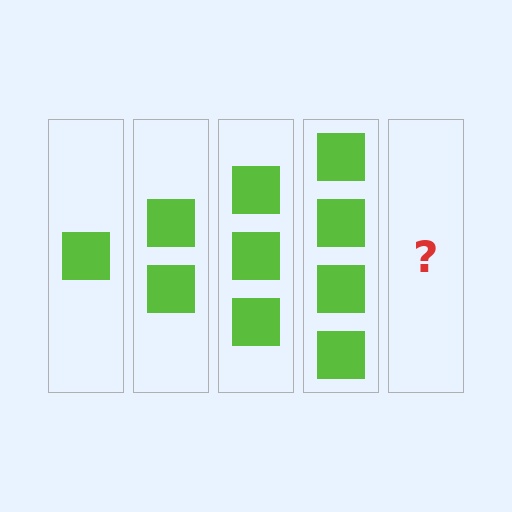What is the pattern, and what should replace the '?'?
The pattern is that each step adds one more square. The '?' should be 5 squares.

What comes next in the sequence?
The next element should be 5 squares.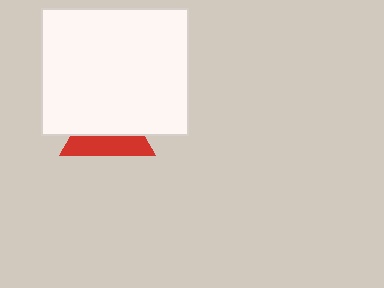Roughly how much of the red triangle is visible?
A small part of it is visible (roughly 42%).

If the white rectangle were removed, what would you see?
You would see the complete red triangle.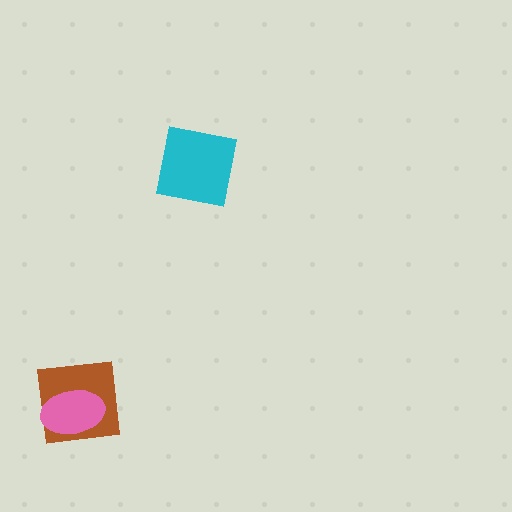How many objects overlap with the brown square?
1 object overlaps with the brown square.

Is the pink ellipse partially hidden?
No, no other shape covers it.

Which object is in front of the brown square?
The pink ellipse is in front of the brown square.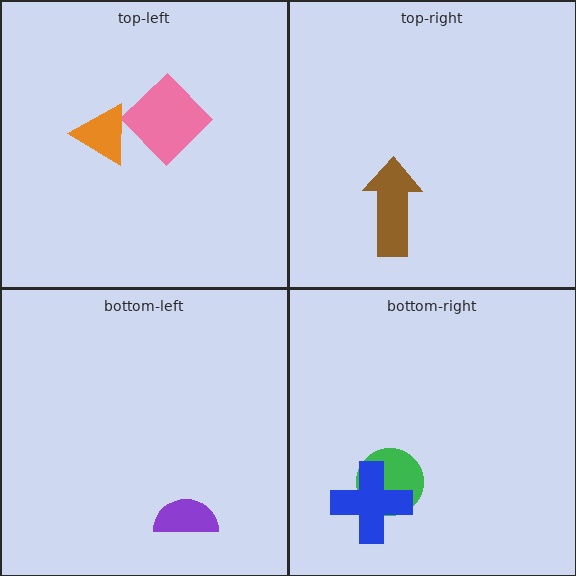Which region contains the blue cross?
The bottom-right region.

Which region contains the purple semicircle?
The bottom-left region.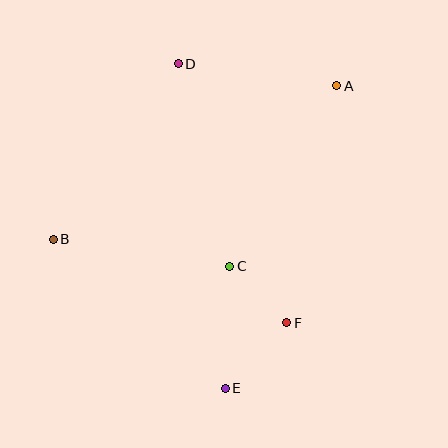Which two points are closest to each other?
Points C and F are closest to each other.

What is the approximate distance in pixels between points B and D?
The distance between B and D is approximately 215 pixels.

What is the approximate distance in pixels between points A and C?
The distance between A and C is approximately 210 pixels.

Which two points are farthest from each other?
Points D and E are farthest from each other.